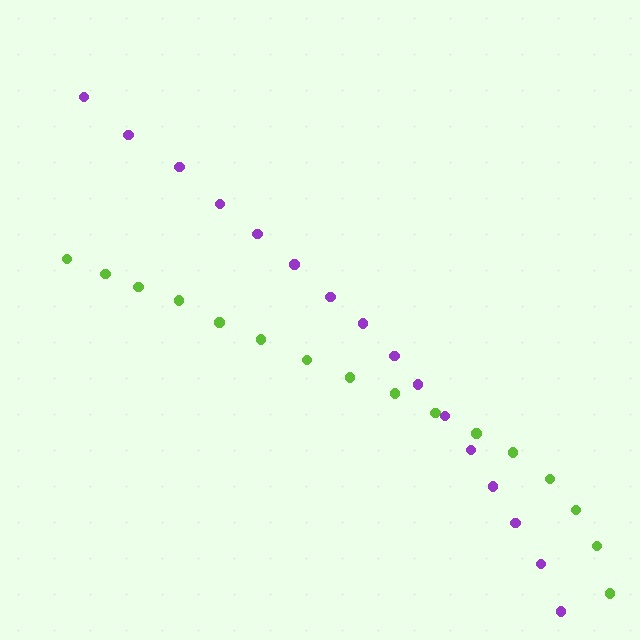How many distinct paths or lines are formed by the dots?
There are 2 distinct paths.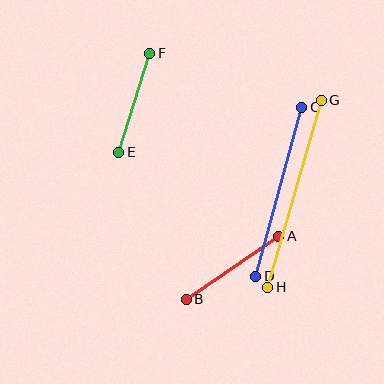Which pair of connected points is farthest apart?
Points G and H are farthest apart.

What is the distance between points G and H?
The distance is approximately 195 pixels.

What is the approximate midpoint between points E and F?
The midpoint is at approximately (134, 103) pixels.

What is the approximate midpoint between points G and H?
The midpoint is at approximately (295, 194) pixels.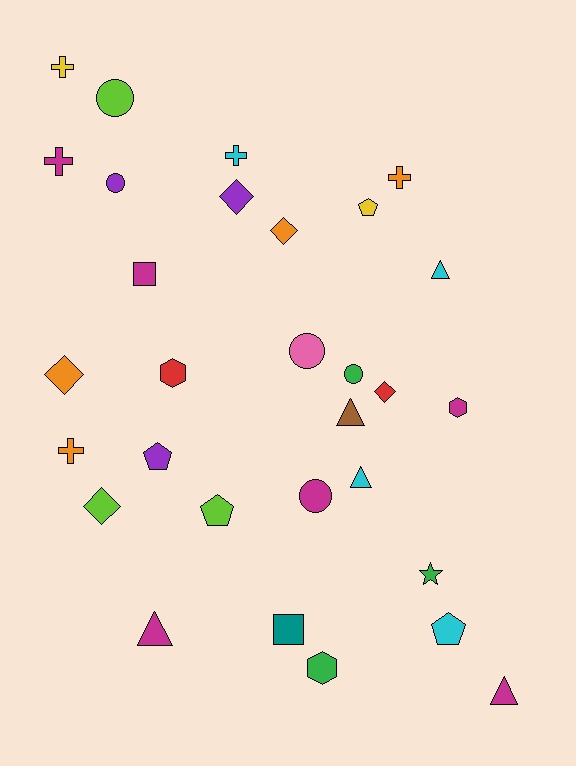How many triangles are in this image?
There are 5 triangles.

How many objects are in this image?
There are 30 objects.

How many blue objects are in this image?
There are no blue objects.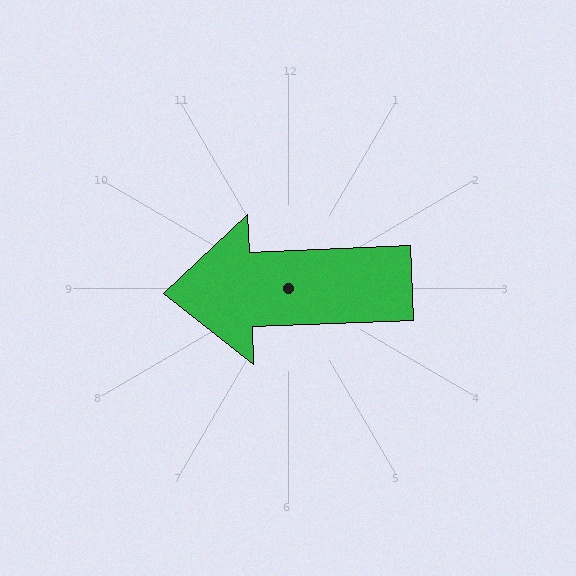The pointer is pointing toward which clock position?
Roughly 9 o'clock.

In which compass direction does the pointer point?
West.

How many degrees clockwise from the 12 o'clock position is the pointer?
Approximately 268 degrees.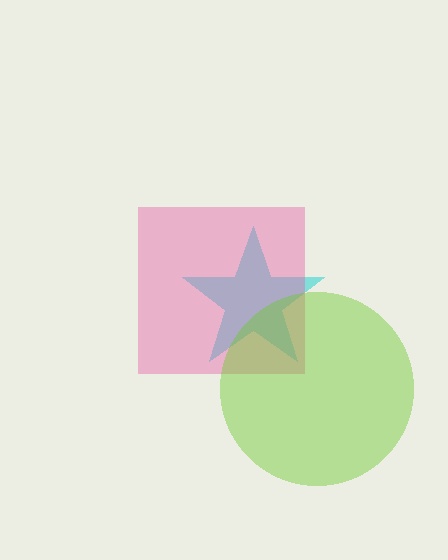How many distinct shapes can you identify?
There are 3 distinct shapes: a cyan star, a pink square, a lime circle.